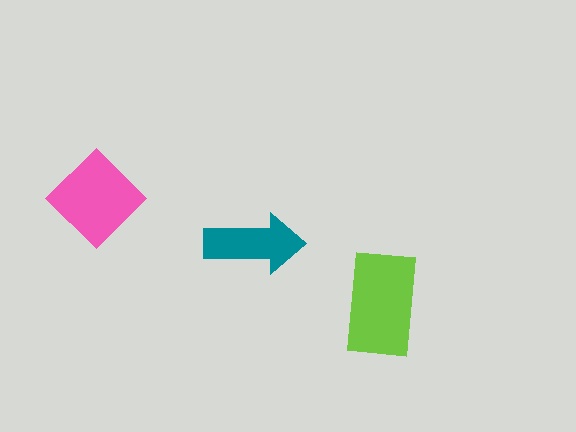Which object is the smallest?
The teal arrow.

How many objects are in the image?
There are 3 objects in the image.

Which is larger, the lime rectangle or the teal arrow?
The lime rectangle.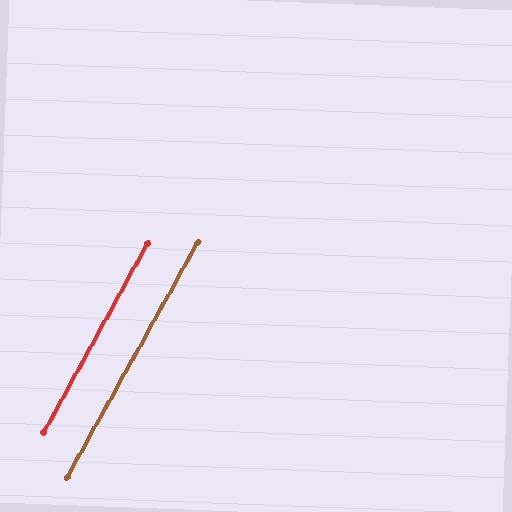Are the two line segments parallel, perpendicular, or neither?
Parallel — their directions differ by only 0.5°.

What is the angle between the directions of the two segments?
Approximately 0 degrees.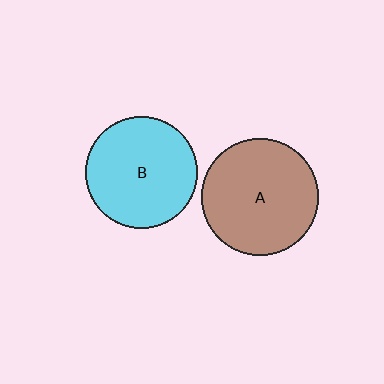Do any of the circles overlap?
No, none of the circles overlap.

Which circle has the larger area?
Circle A (brown).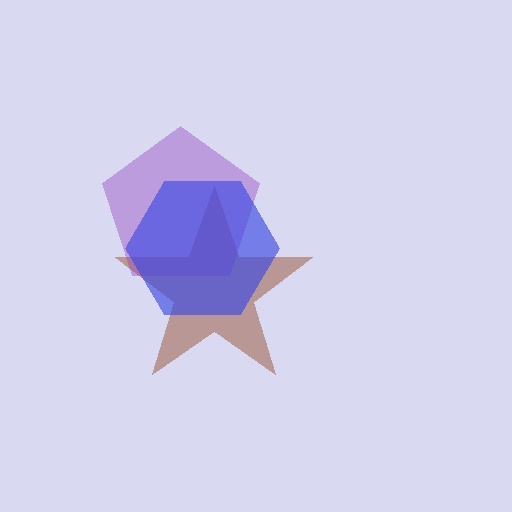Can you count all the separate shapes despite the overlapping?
Yes, there are 3 separate shapes.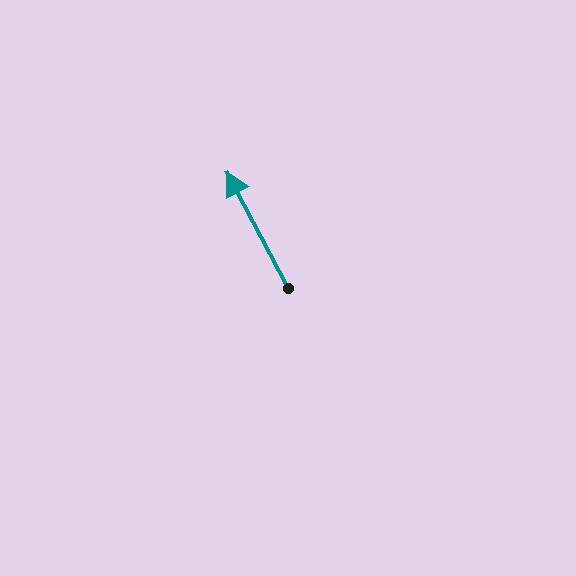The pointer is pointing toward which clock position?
Roughly 11 o'clock.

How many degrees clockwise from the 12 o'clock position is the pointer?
Approximately 332 degrees.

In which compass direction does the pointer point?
Northwest.